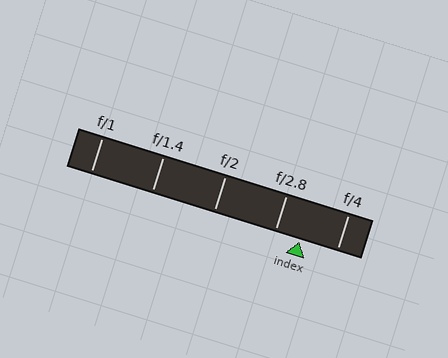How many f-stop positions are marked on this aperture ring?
There are 5 f-stop positions marked.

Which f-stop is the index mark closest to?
The index mark is closest to f/2.8.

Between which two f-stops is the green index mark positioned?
The index mark is between f/2.8 and f/4.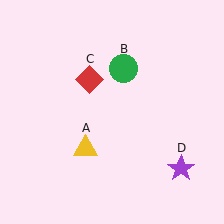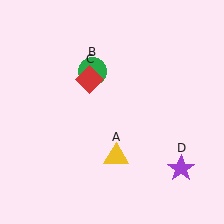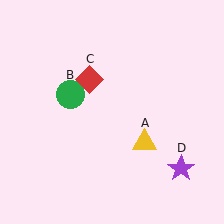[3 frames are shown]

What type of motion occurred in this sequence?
The yellow triangle (object A), green circle (object B) rotated counterclockwise around the center of the scene.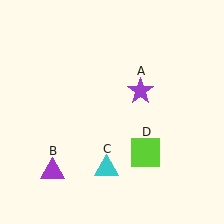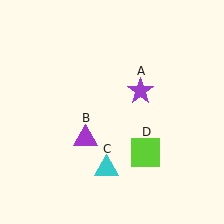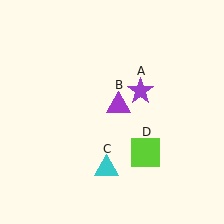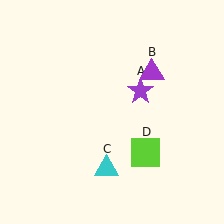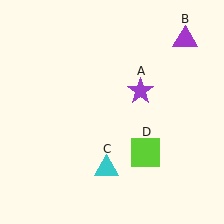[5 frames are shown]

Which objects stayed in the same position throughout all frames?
Purple star (object A) and cyan triangle (object C) and lime square (object D) remained stationary.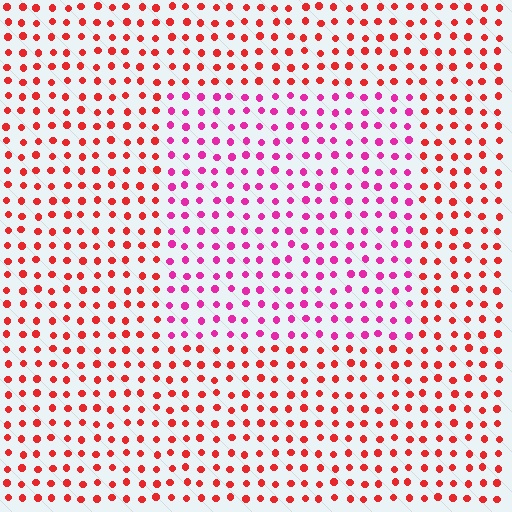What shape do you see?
I see a rectangle.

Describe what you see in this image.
The image is filled with small red elements in a uniform arrangement. A rectangle-shaped region is visible where the elements are tinted to a slightly different hue, forming a subtle color boundary.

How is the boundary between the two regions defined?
The boundary is defined purely by a slight shift in hue (about 40 degrees). Spacing, size, and orientation are identical on both sides.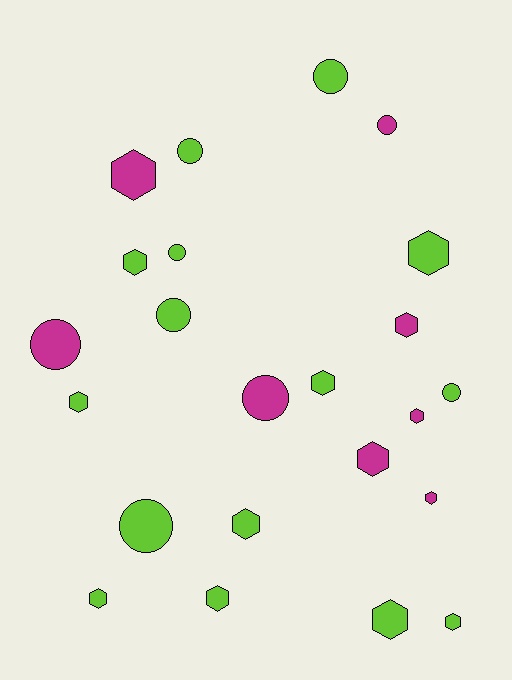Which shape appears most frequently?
Hexagon, with 14 objects.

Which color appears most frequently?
Lime, with 15 objects.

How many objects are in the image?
There are 23 objects.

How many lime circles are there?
There are 6 lime circles.